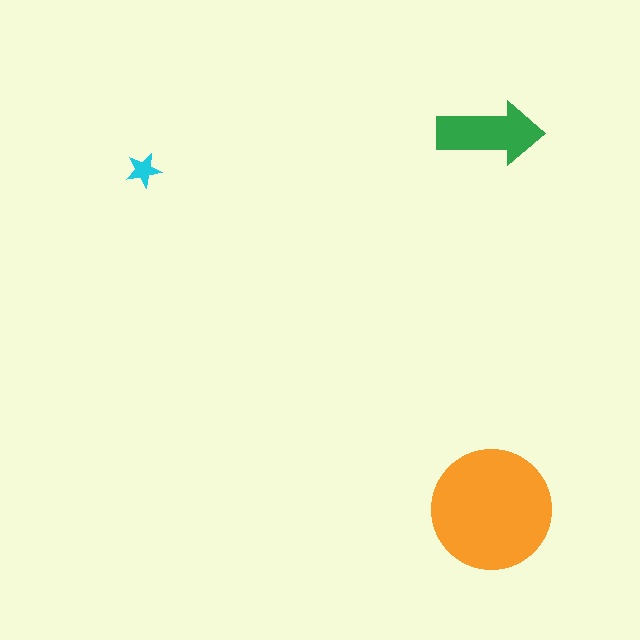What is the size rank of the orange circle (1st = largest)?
1st.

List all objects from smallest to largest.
The cyan star, the green arrow, the orange circle.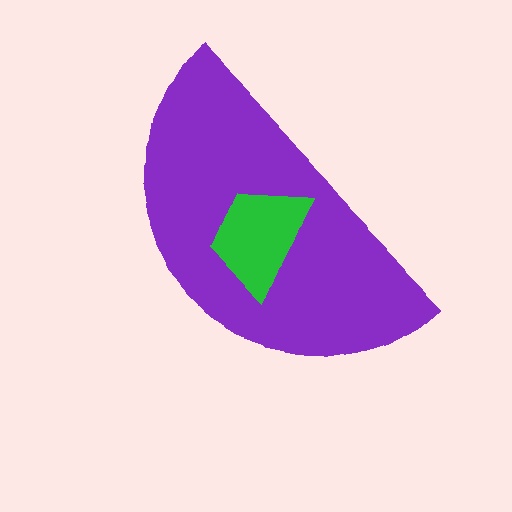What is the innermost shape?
The green trapezoid.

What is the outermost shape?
The purple semicircle.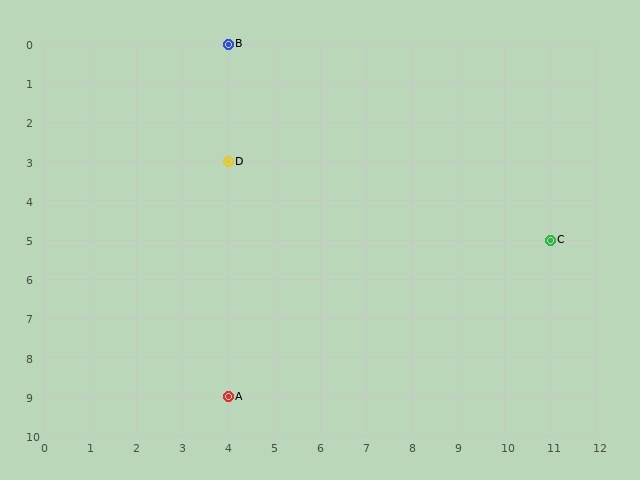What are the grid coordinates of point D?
Point D is at grid coordinates (4, 3).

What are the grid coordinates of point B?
Point B is at grid coordinates (4, 0).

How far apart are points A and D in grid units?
Points A and D are 6 rows apart.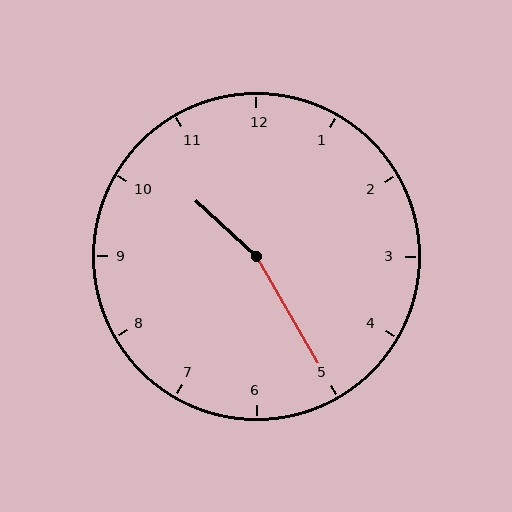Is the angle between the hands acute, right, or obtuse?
It is obtuse.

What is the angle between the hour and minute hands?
Approximately 162 degrees.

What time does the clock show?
10:25.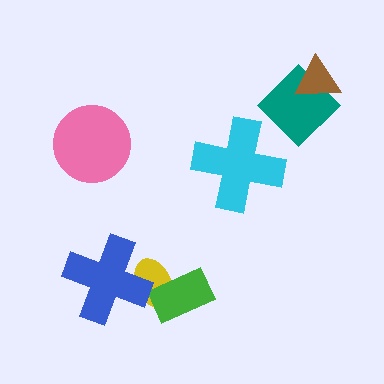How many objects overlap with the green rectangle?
1 object overlaps with the green rectangle.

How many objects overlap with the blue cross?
1 object overlaps with the blue cross.